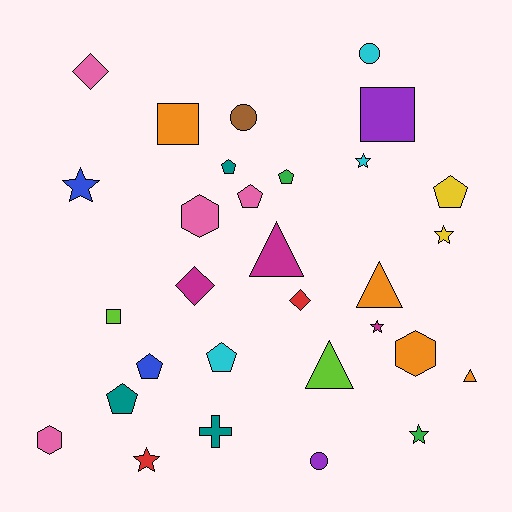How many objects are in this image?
There are 30 objects.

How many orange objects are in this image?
There are 4 orange objects.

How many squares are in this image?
There are 3 squares.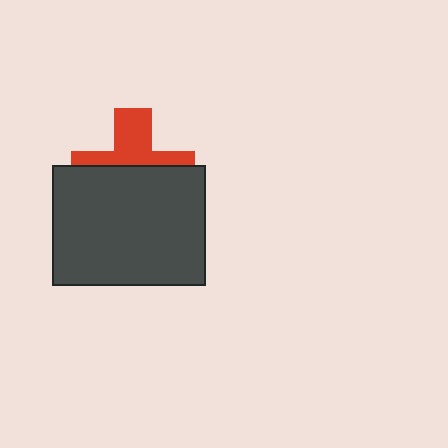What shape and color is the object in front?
The object in front is a dark gray rectangle.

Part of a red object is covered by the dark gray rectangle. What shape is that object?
It is a cross.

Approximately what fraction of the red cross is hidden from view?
Roughly 56% of the red cross is hidden behind the dark gray rectangle.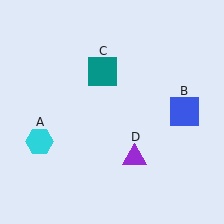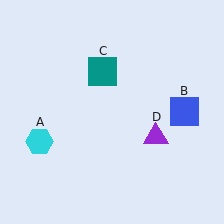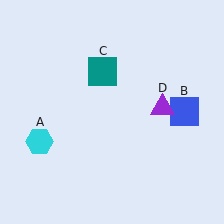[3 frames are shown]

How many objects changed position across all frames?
1 object changed position: purple triangle (object D).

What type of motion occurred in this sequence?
The purple triangle (object D) rotated counterclockwise around the center of the scene.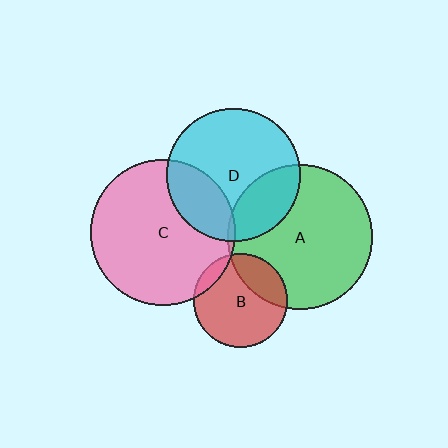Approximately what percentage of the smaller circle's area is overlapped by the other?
Approximately 25%.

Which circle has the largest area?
Circle C (pink).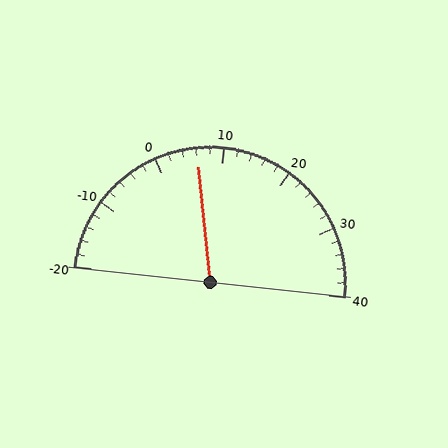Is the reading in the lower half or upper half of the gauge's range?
The reading is in the lower half of the range (-20 to 40).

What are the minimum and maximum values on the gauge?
The gauge ranges from -20 to 40.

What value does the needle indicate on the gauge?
The needle indicates approximately 6.